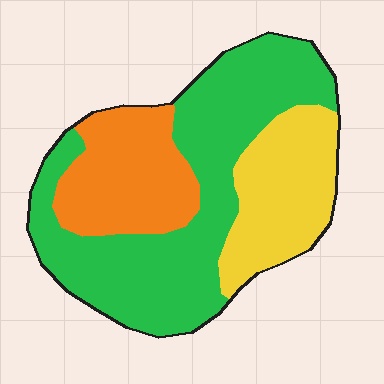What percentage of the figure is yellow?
Yellow takes up about one quarter (1/4) of the figure.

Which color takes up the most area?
Green, at roughly 55%.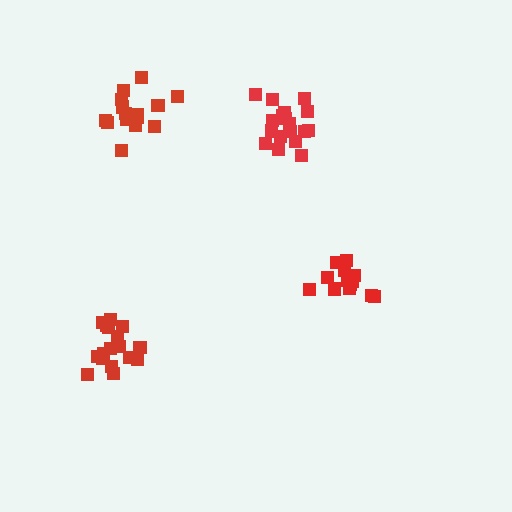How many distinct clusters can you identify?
There are 4 distinct clusters.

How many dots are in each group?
Group 1: 15 dots, Group 2: 17 dots, Group 3: 14 dots, Group 4: 19 dots (65 total).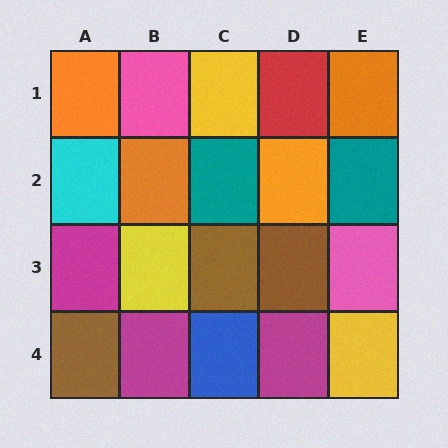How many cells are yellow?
3 cells are yellow.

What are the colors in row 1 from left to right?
Orange, pink, yellow, red, orange.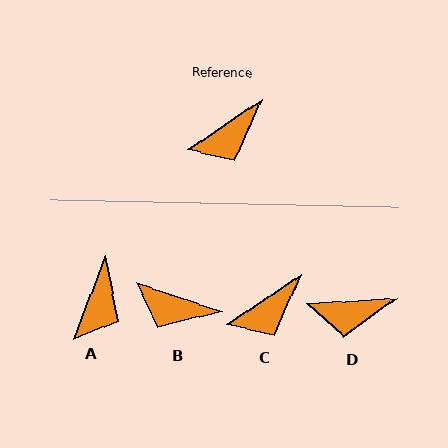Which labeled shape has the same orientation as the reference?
C.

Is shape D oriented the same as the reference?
No, it is off by about 30 degrees.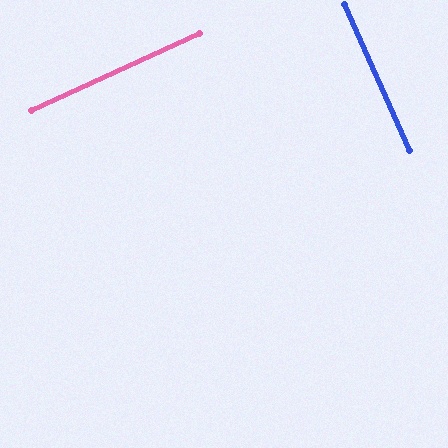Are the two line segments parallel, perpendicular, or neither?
Perpendicular — they meet at approximately 89°.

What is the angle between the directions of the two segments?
Approximately 89 degrees.